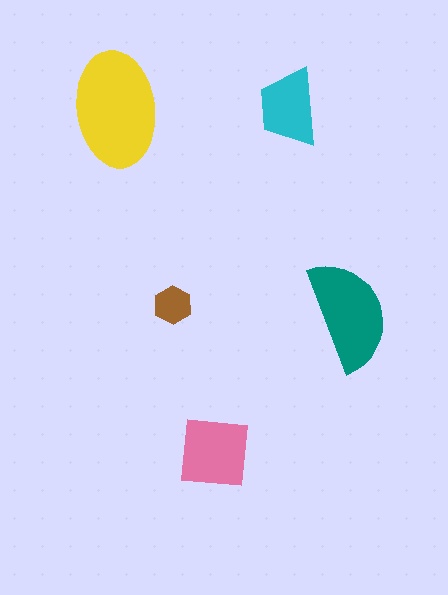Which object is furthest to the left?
The yellow ellipse is leftmost.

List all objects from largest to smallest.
The yellow ellipse, the teal semicircle, the pink square, the cyan trapezoid, the brown hexagon.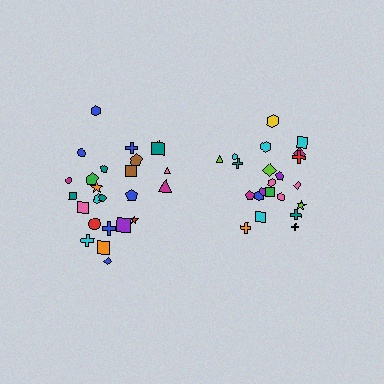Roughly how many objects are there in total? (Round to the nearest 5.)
Roughly 45 objects in total.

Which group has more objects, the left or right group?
The left group.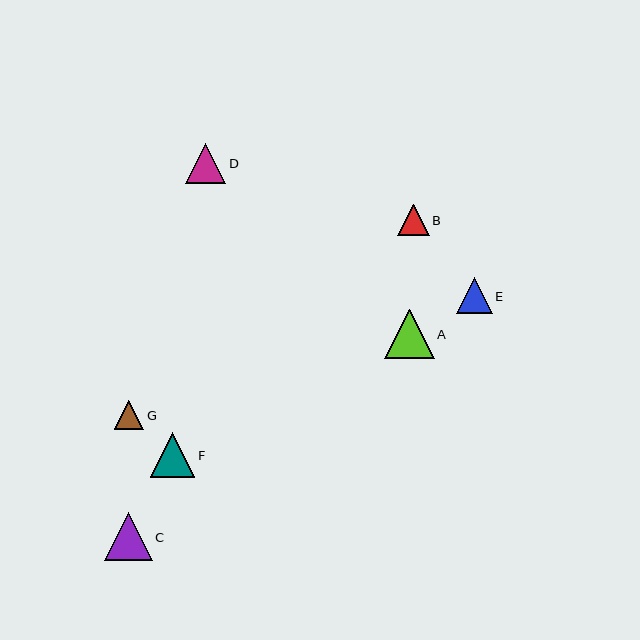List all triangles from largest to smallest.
From largest to smallest: A, C, F, D, E, B, G.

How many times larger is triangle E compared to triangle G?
Triangle E is approximately 1.2 times the size of triangle G.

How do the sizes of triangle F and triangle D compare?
Triangle F and triangle D are approximately the same size.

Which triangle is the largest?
Triangle A is the largest with a size of approximately 50 pixels.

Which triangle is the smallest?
Triangle G is the smallest with a size of approximately 29 pixels.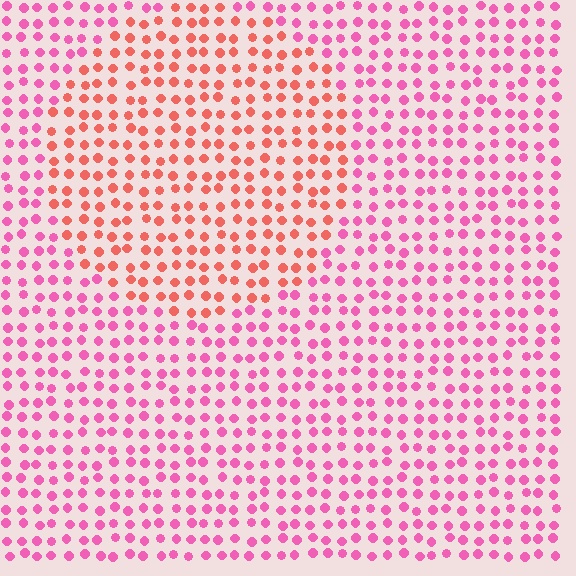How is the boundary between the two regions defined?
The boundary is defined purely by a slight shift in hue (about 39 degrees). Spacing, size, and orientation are identical on both sides.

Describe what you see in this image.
The image is filled with small pink elements in a uniform arrangement. A circle-shaped region is visible where the elements are tinted to a slightly different hue, forming a subtle color boundary.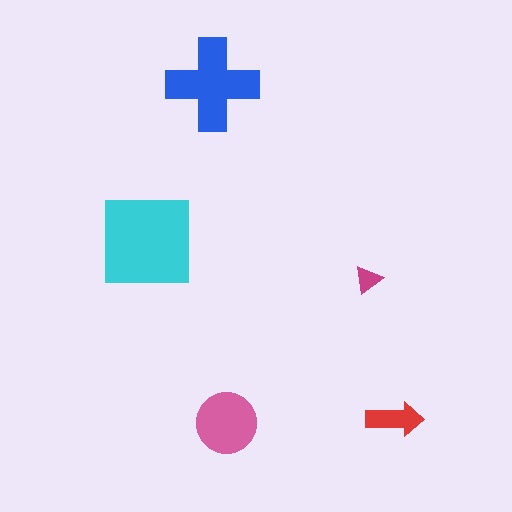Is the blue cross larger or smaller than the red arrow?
Larger.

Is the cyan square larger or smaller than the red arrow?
Larger.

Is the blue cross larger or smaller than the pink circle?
Larger.